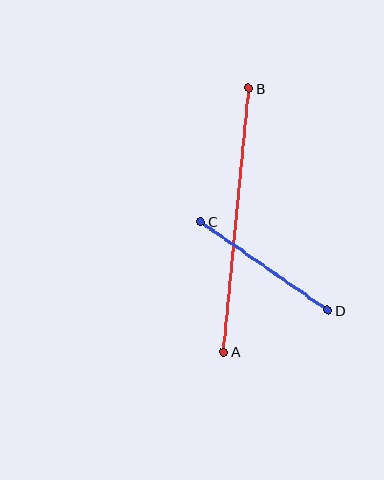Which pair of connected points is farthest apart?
Points A and B are farthest apart.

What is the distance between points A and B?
The distance is approximately 265 pixels.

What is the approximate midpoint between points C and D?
The midpoint is at approximately (264, 266) pixels.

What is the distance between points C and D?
The distance is approximately 155 pixels.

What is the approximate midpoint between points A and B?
The midpoint is at approximately (236, 220) pixels.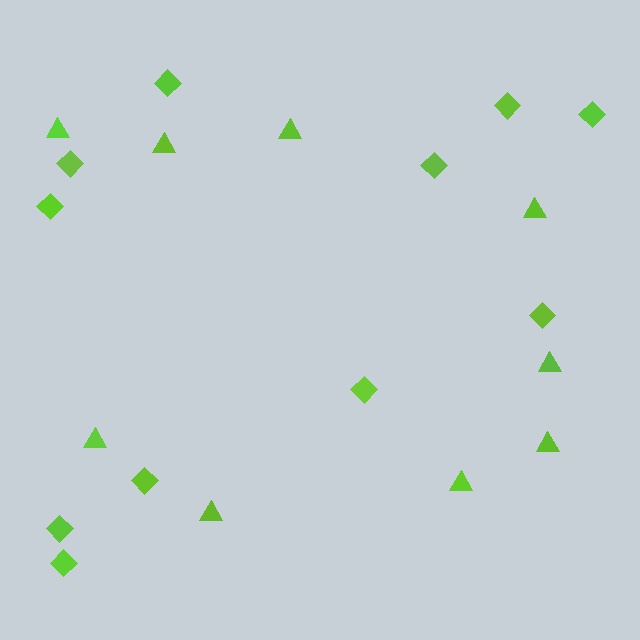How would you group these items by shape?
There are 2 groups: one group of diamonds (11) and one group of triangles (9).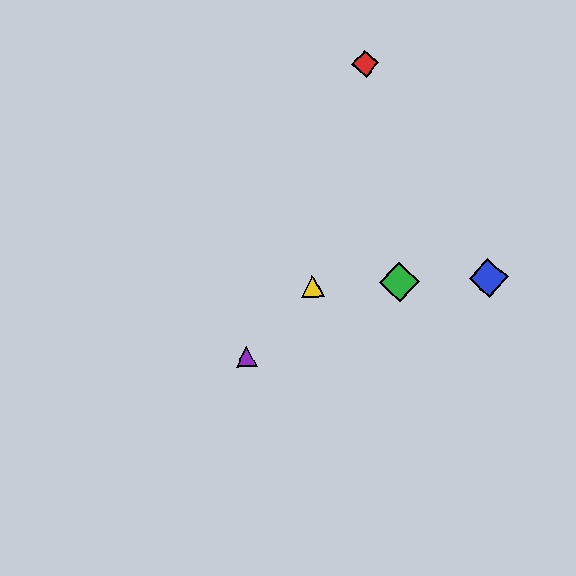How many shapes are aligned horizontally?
3 shapes (the blue diamond, the green diamond, the yellow triangle) are aligned horizontally.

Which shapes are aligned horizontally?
The blue diamond, the green diamond, the yellow triangle are aligned horizontally.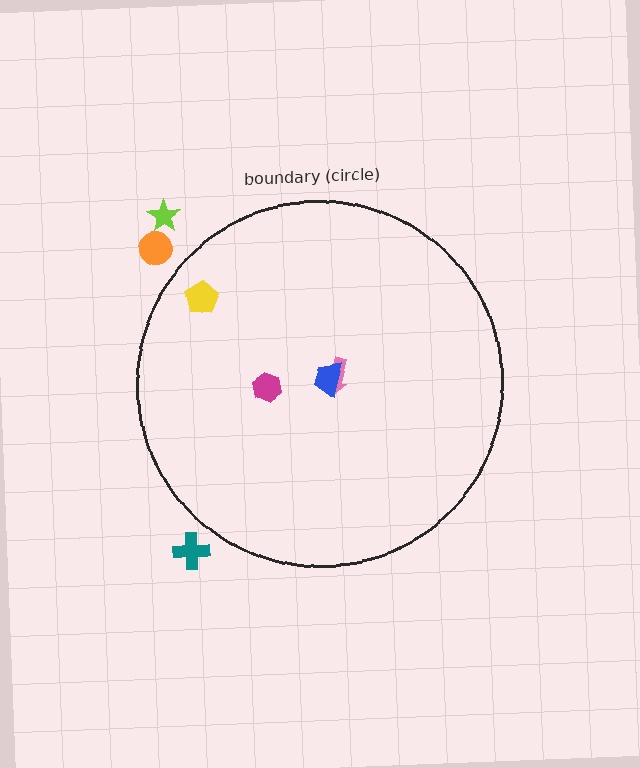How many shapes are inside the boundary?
4 inside, 3 outside.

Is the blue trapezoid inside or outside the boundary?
Inside.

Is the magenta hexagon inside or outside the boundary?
Inside.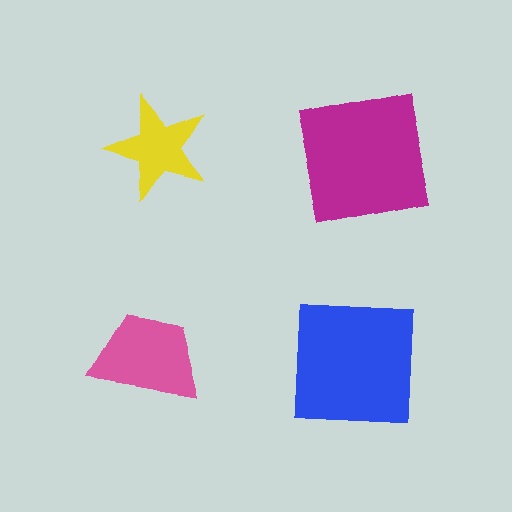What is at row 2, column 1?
A pink trapezoid.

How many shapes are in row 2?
2 shapes.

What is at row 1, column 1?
A yellow star.